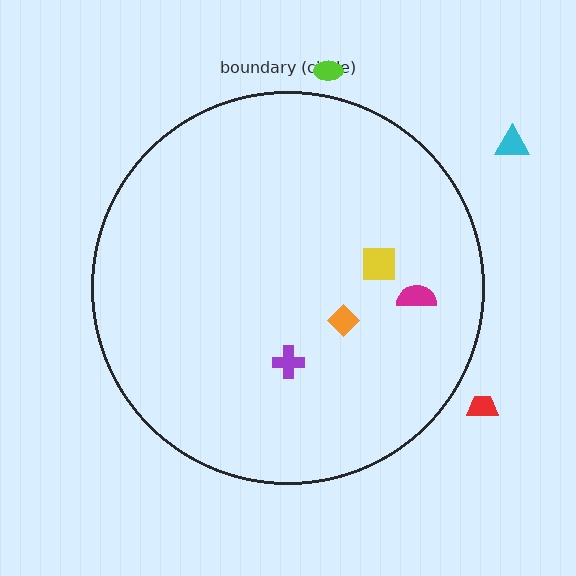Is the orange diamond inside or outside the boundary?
Inside.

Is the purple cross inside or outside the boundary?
Inside.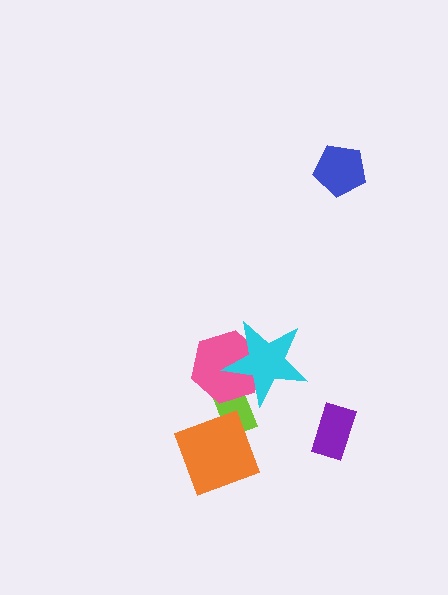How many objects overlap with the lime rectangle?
3 objects overlap with the lime rectangle.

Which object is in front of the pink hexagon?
The cyan star is in front of the pink hexagon.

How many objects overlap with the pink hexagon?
2 objects overlap with the pink hexagon.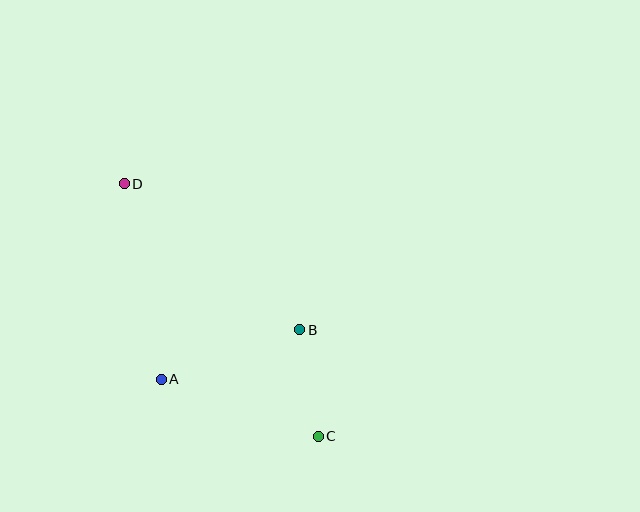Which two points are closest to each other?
Points B and C are closest to each other.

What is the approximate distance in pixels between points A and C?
The distance between A and C is approximately 167 pixels.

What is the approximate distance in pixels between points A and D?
The distance between A and D is approximately 199 pixels.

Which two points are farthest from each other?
Points C and D are farthest from each other.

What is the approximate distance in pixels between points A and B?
The distance between A and B is approximately 147 pixels.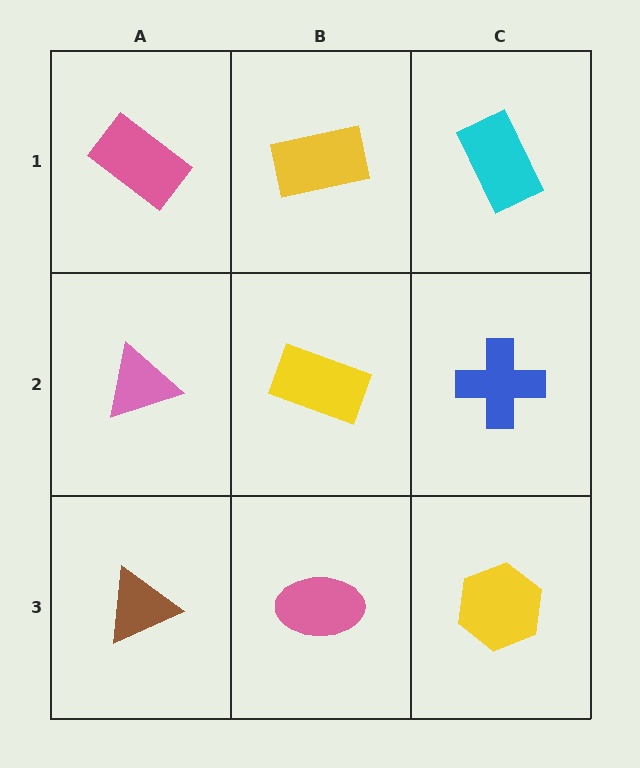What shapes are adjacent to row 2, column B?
A yellow rectangle (row 1, column B), a pink ellipse (row 3, column B), a pink triangle (row 2, column A), a blue cross (row 2, column C).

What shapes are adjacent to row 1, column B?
A yellow rectangle (row 2, column B), a pink rectangle (row 1, column A), a cyan rectangle (row 1, column C).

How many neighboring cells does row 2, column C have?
3.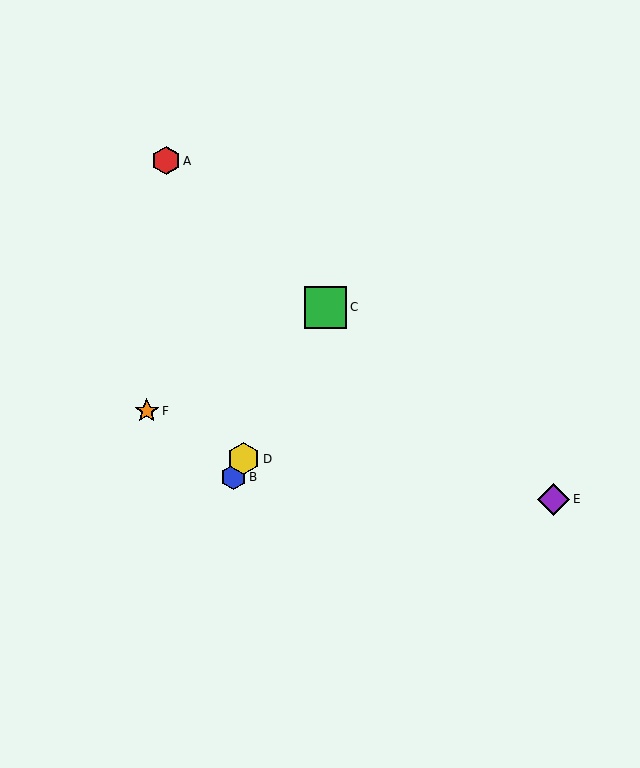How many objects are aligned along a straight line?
3 objects (B, C, D) are aligned along a straight line.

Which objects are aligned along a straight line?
Objects B, C, D are aligned along a straight line.